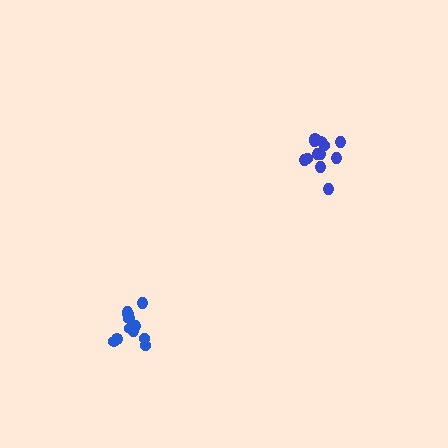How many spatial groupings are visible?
There are 2 spatial groupings.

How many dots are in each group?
Group 1: 12 dots, Group 2: 11 dots (23 total).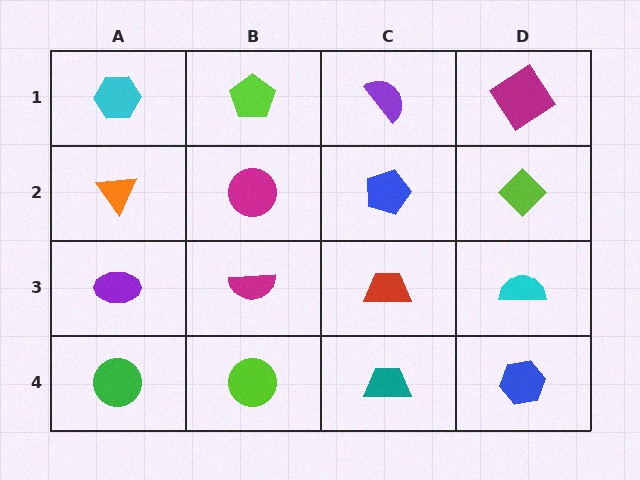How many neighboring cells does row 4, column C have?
3.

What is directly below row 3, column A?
A green circle.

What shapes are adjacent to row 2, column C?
A purple semicircle (row 1, column C), a red trapezoid (row 3, column C), a magenta circle (row 2, column B), a lime diamond (row 2, column D).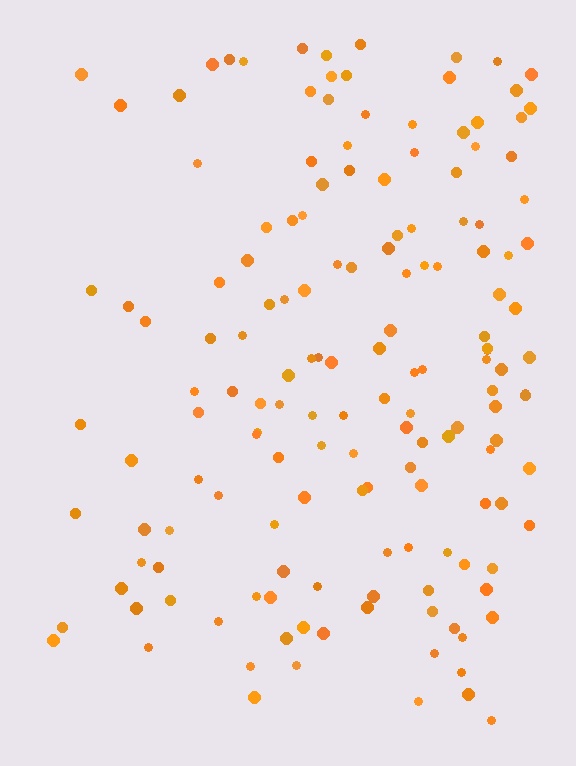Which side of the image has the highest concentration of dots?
The right.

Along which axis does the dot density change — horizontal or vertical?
Horizontal.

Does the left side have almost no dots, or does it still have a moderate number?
Still a moderate number, just noticeably fewer than the right.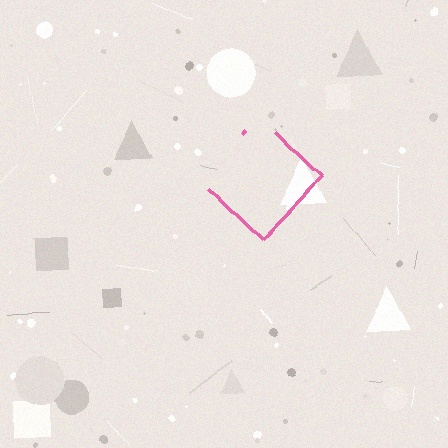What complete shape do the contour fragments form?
The contour fragments form a diamond.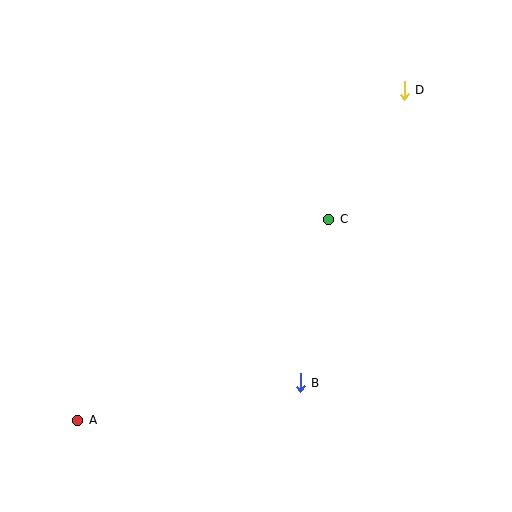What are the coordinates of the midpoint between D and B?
The midpoint between D and B is at (352, 236).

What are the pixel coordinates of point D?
Point D is at (404, 90).